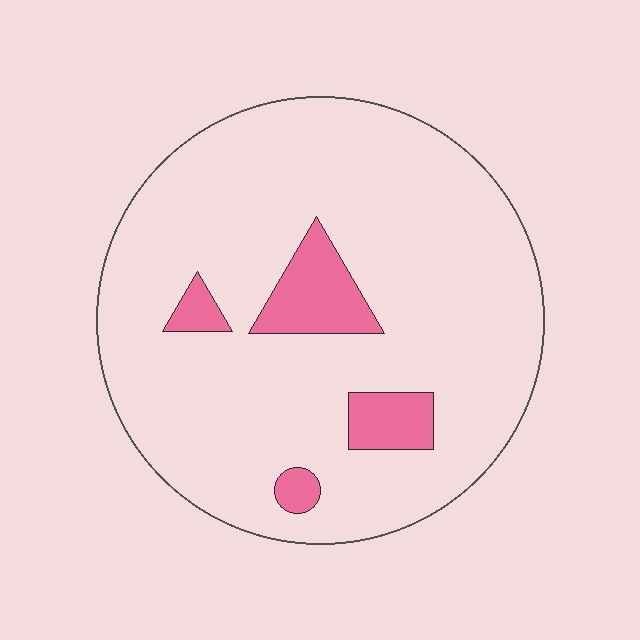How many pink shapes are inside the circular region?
4.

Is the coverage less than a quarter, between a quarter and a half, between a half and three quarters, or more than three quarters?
Less than a quarter.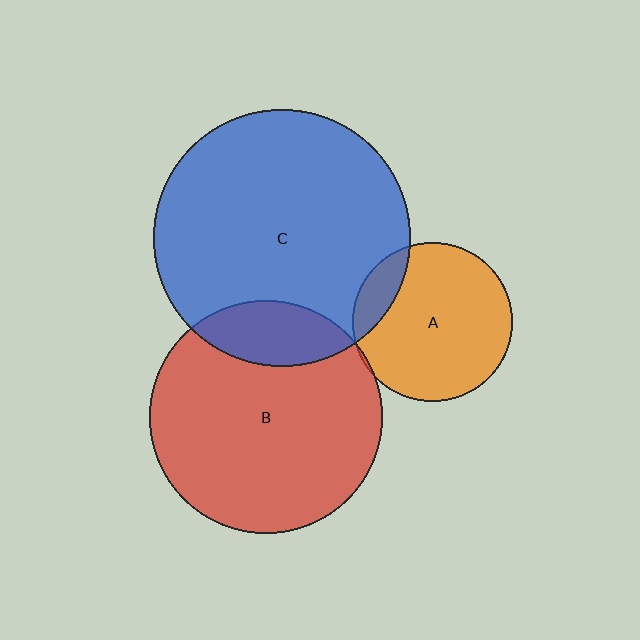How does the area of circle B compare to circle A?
Approximately 2.1 times.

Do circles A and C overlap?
Yes.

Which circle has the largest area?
Circle C (blue).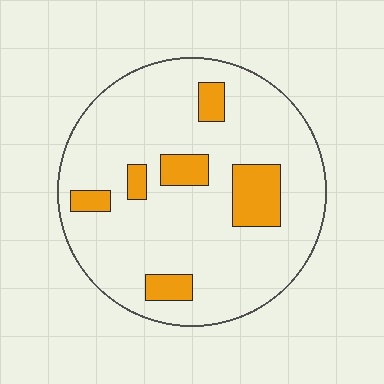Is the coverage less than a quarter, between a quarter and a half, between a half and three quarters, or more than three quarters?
Less than a quarter.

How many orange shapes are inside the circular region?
6.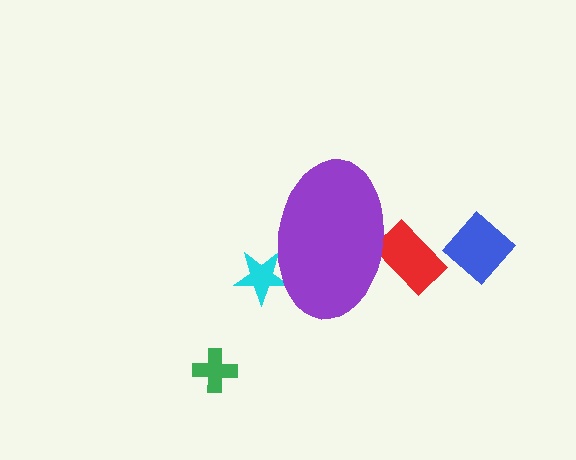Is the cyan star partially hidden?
Yes, the cyan star is partially hidden behind the purple ellipse.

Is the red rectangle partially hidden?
Yes, the red rectangle is partially hidden behind the purple ellipse.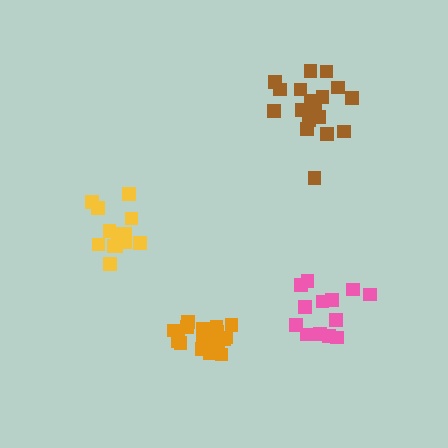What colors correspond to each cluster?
The clusters are colored: brown, pink, yellow, orange.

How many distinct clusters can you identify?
There are 4 distinct clusters.